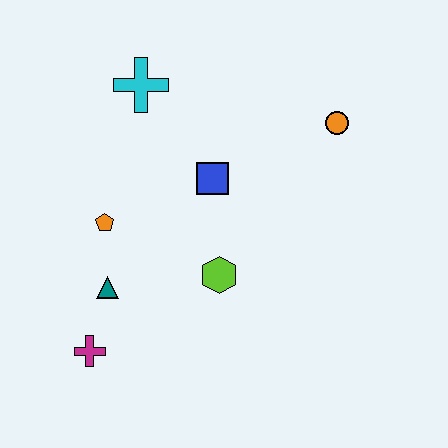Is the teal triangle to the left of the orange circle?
Yes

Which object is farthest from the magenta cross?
The orange circle is farthest from the magenta cross.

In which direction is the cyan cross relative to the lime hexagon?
The cyan cross is above the lime hexagon.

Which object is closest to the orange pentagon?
The teal triangle is closest to the orange pentagon.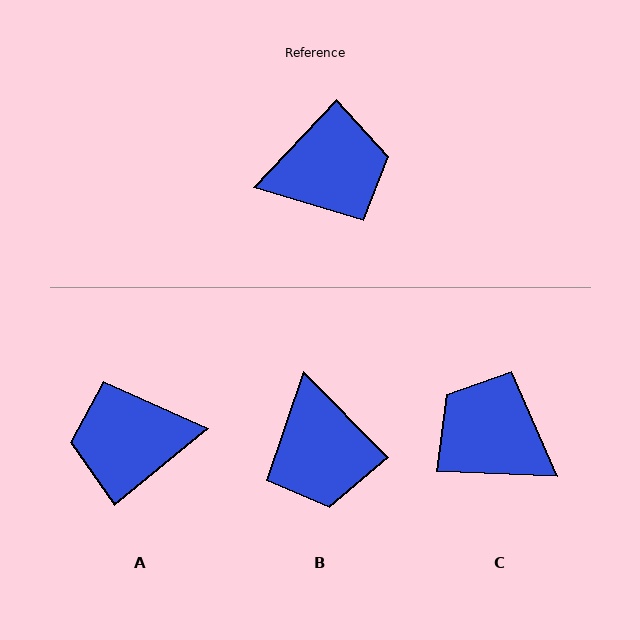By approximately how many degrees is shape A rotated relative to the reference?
Approximately 172 degrees counter-clockwise.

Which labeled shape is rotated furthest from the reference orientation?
A, about 172 degrees away.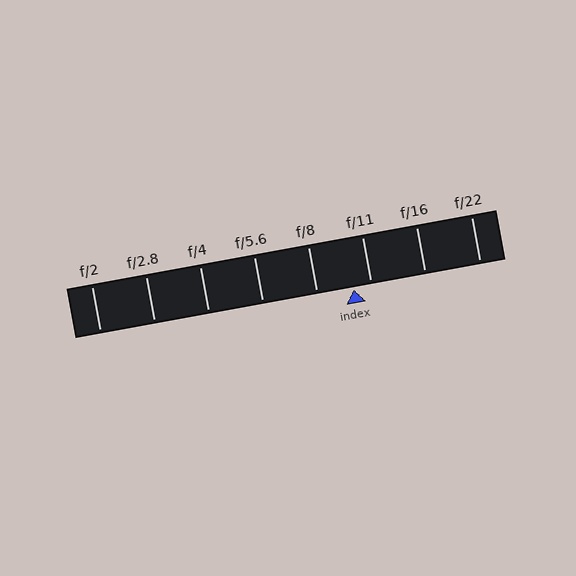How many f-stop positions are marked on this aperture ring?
There are 8 f-stop positions marked.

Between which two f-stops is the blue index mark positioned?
The index mark is between f/8 and f/11.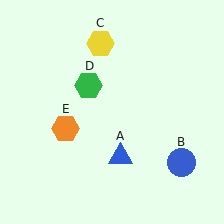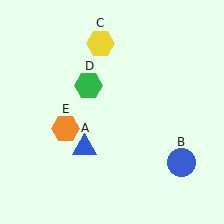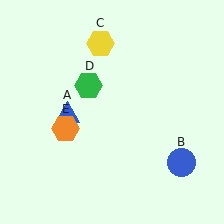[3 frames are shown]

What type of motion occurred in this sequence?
The blue triangle (object A) rotated clockwise around the center of the scene.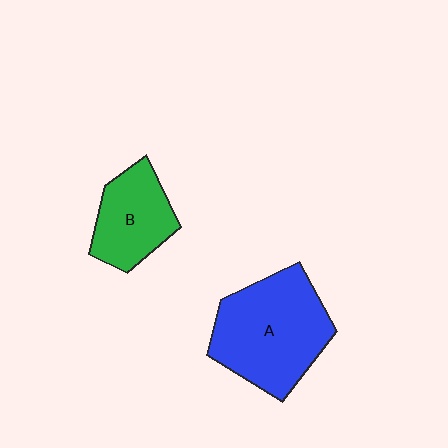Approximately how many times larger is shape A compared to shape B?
Approximately 1.7 times.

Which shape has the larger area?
Shape A (blue).